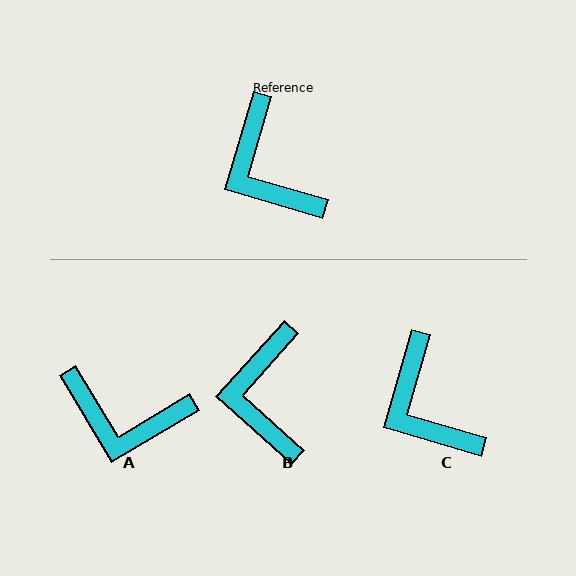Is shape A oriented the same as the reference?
No, it is off by about 47 degrees.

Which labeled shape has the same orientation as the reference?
C.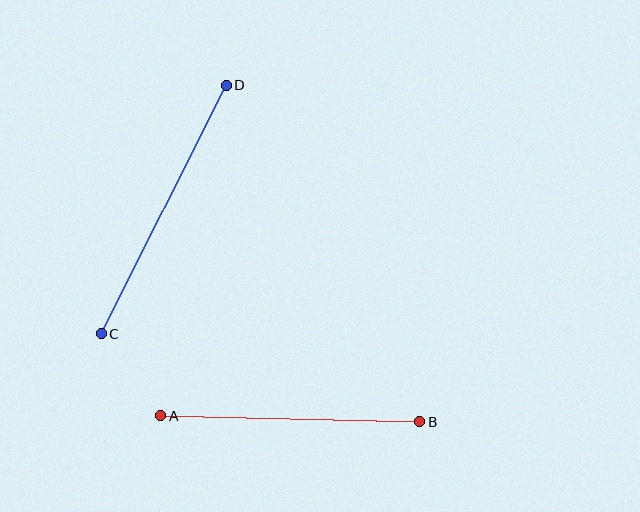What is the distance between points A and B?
The distance is approximately 259 pixels.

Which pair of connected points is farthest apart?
Points C and D are farthest apart.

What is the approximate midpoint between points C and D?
The midpoint is at approximately (164, 209) pixels.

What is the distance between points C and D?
The distance is approximately 278 pixels.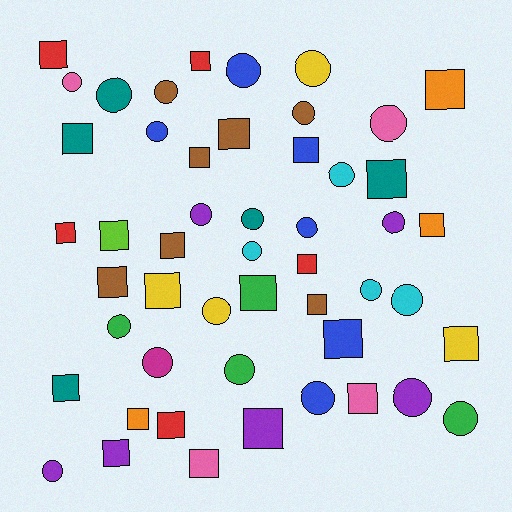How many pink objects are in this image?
There are 4 pink objects.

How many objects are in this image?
There are 50 objects.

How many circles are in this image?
There are 24 circles.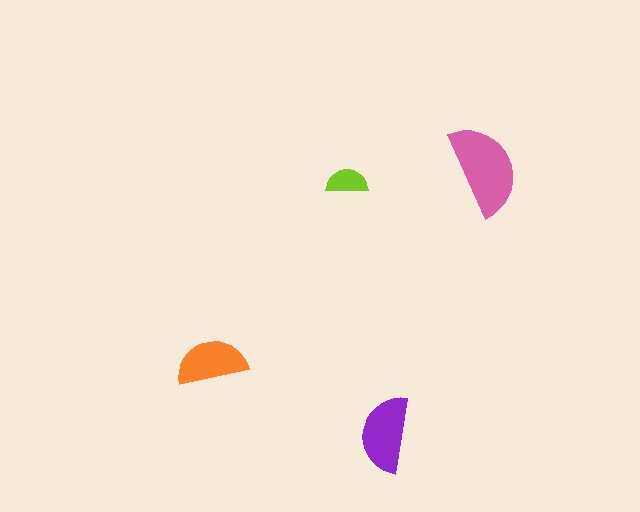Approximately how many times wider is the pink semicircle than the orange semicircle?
About 1.5 times wider.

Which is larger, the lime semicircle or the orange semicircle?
The orange one.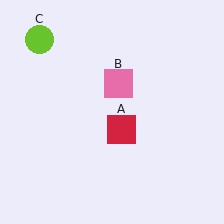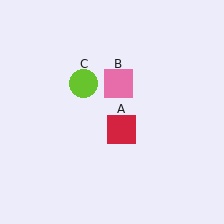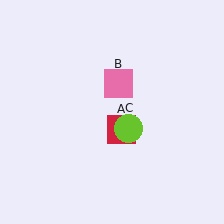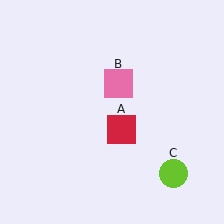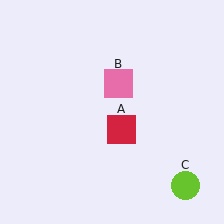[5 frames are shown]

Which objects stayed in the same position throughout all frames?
Red square (object A) and pink square (object B) remained stationary.